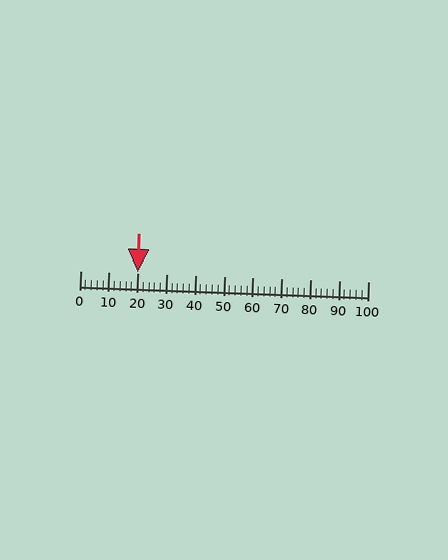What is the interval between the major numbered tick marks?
The major tick marks are spaced 10 units apart.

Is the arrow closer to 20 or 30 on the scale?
The arrow is closer to 20.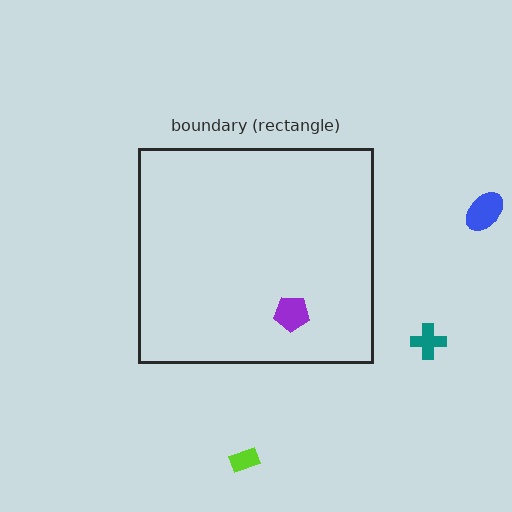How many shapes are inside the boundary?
1 inside, 3 outside.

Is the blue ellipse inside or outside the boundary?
Outside.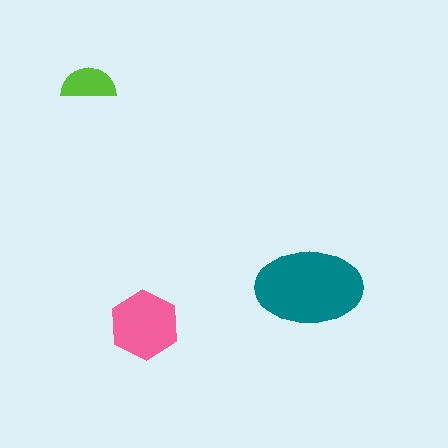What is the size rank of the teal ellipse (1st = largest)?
1st.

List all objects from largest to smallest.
The teal ellipse, the pink hexagon, the lime semicircle.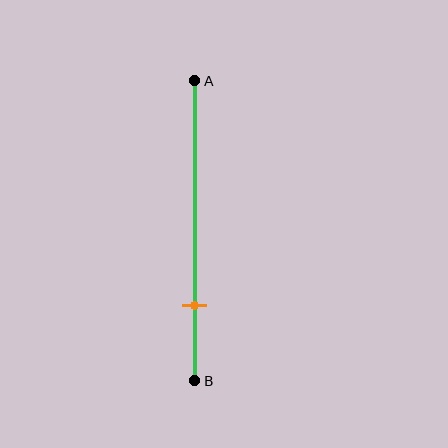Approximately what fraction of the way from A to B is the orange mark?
The orange mark is approximately 75% of the way from A to B.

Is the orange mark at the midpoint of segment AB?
No, the mark is at about 75% from A, not at the 50% midpoint.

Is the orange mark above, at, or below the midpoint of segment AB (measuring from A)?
The orange mark is below the midpoint of segment AB.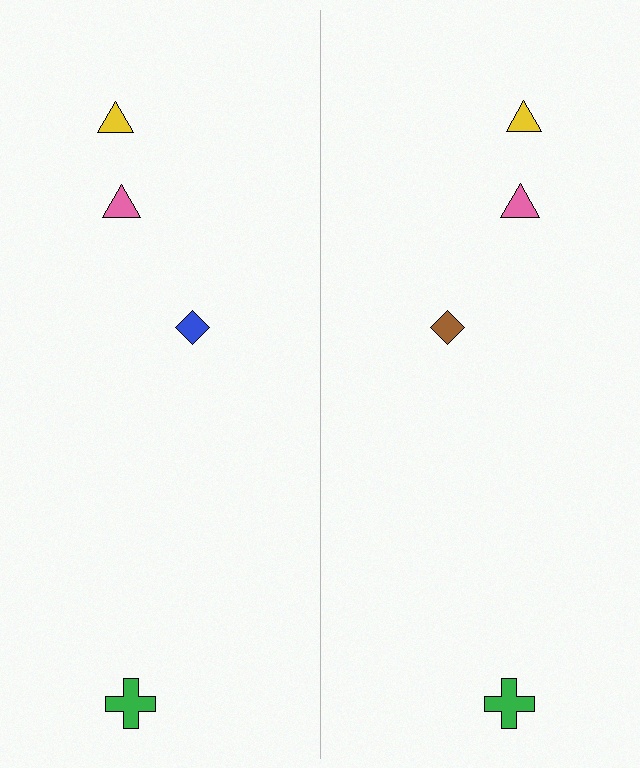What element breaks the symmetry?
The brown diamond on the right side breaks the symmetry — its mirror counterpart is blue.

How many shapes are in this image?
There are 8 shapes in this image.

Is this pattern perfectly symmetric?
No, the pattern is not perfectly symmetric. The brown diamond on the right side breaks the symmetry — its mirror counterpart is blue.